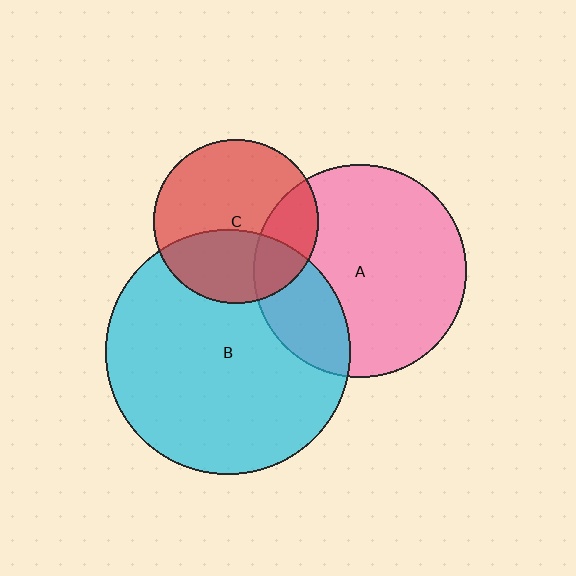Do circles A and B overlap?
Yes.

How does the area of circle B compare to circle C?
Approximately 2.2 times.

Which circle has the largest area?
Circle B (cyan).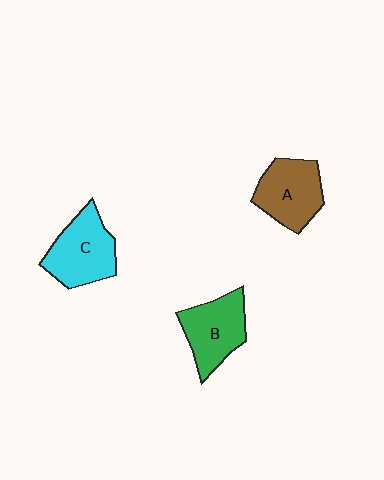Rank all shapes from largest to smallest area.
From largest to smallest: C (cyan), A (brown), B (green).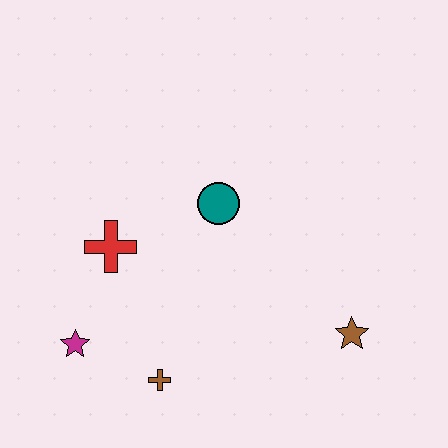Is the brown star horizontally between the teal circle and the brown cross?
No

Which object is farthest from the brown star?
The magenta star is farthest from the brown star.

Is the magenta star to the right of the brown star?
No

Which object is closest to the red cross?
The magenta star is closest to the red cross.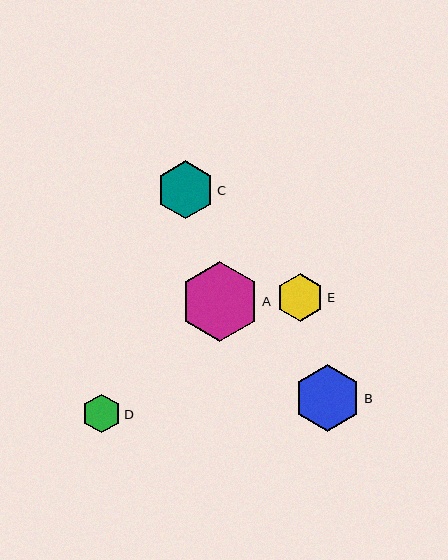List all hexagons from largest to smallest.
From largest to smallest: A, B, C, E, D.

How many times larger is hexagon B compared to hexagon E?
Hexagon B is approximately 1.4 times the size of hexagon E.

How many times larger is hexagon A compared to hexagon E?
Hexagon A is approximately 1.7 times the size of hexagon E.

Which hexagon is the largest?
Hexagon A is the largest with a size of approximately 80 pixels.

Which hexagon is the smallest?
Hexagon D is the smallest with a size of approximately 38 pixels.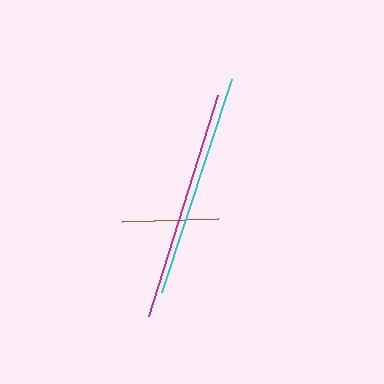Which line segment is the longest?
The magenta line is the longest at approximately 231 pixels.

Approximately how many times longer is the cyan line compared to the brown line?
The cyan line is approximately 2.3 times the length of the brown line.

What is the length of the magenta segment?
The magenta segment is approximately 231 pixels long.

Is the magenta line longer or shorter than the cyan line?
The magenta line is longer than the cyan line.